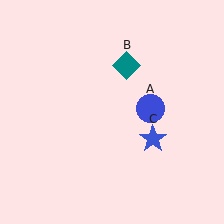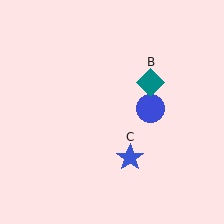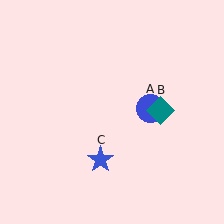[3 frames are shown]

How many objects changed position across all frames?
2 objects changed position: teal diamond (object B), blue star (object C).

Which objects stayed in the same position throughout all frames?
Blue circle (object A) remained stationary.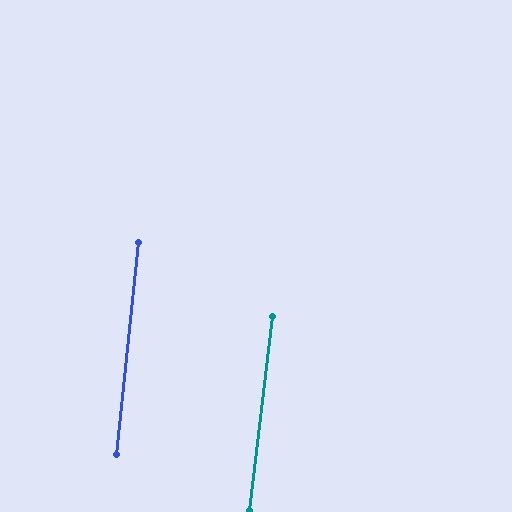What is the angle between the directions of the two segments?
Approximately 1 degree.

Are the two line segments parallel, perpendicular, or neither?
Parallel — their directions differ by only 0.7°.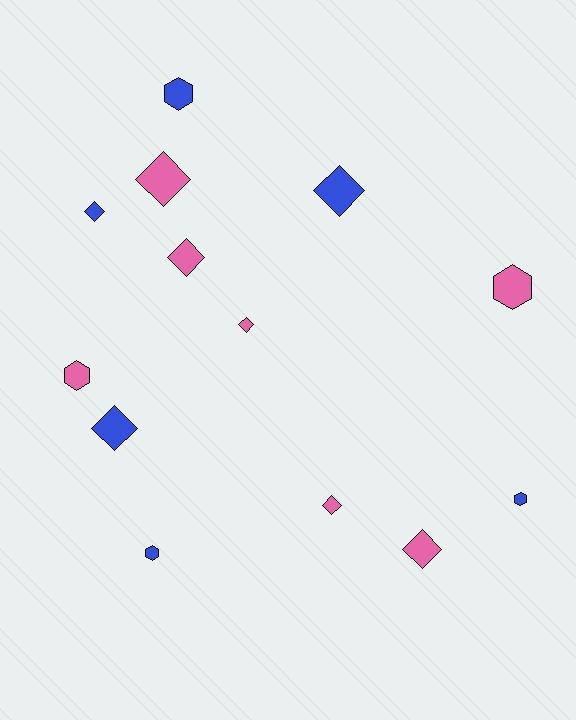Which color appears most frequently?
Pink, with 7 objects.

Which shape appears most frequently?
Diamond, with 8 objects.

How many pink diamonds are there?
There are 5 pink diamonds.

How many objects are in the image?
There are 13 objects.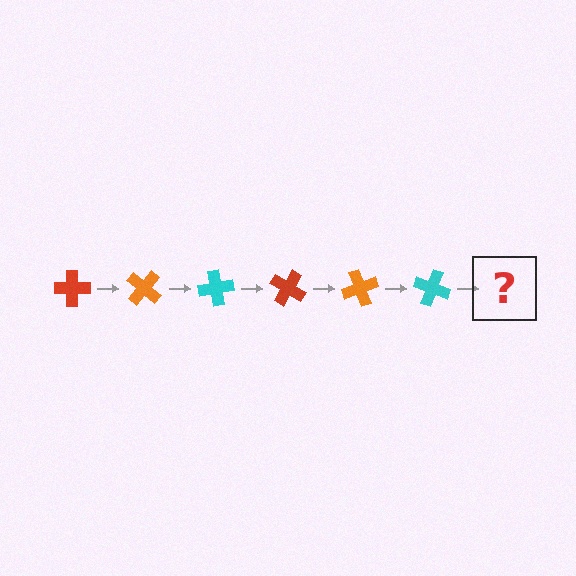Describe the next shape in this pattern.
It should be a red cross, rotated 240 degrees from the start.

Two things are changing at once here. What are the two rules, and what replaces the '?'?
The two rules are that it rotates 40 degrees each step and the color cycles through red, orange, and cyan. The '?' should be a red cross, rotated 240 degrees from the start.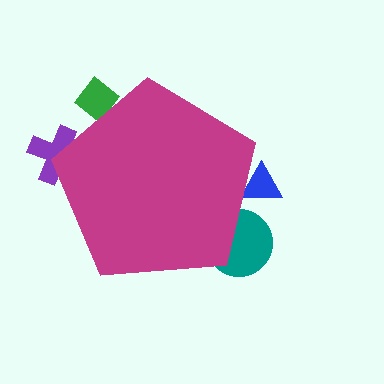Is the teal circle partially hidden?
Yes, the teal circle is partially hidden behind the magenta pentagon.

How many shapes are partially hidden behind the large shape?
4 shapes are partially hidden.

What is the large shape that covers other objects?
A magenta pentagon.